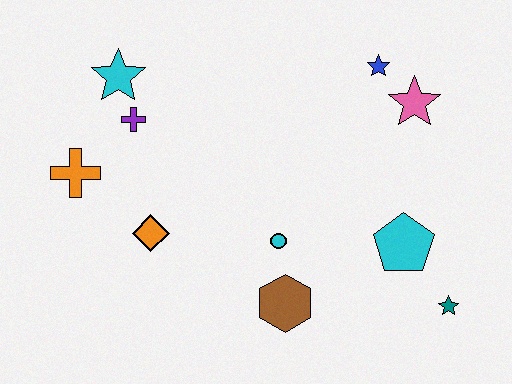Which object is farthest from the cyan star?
The teal star is farthest from the cyan star.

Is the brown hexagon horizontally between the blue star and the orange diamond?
Yes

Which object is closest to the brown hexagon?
The cyan circle is closest to the brown hexagon.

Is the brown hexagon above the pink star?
No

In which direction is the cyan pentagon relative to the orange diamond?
The cyan pentagon is to the right of the orange diamond.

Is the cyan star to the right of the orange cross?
Yes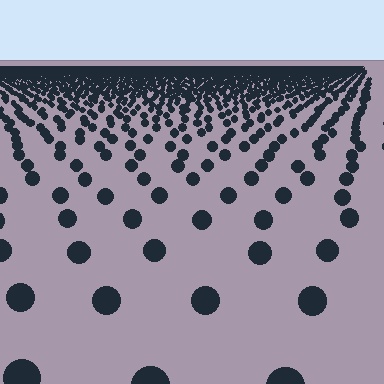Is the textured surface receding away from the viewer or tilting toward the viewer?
The surface is receding away from the viewer. Texture elements get smaller and denser toward the top.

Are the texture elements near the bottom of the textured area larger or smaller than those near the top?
Larger. Near the bottom, elements are closer to the viewer and appear at a bigger on-screen size.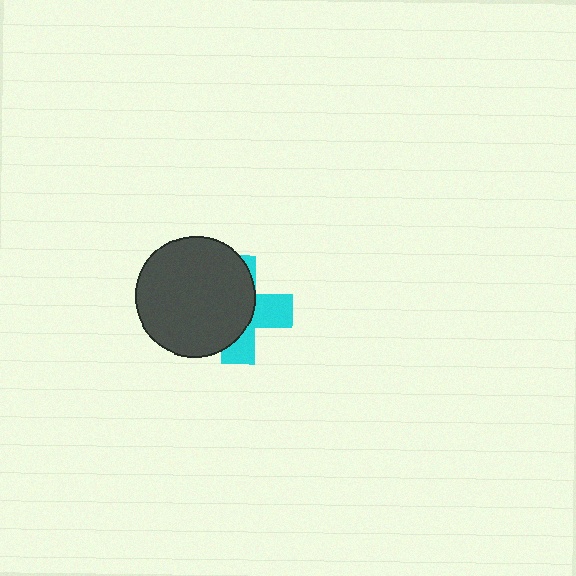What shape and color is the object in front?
The object in front is a dark gray circle.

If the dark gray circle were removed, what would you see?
You would see the complete cyan cross.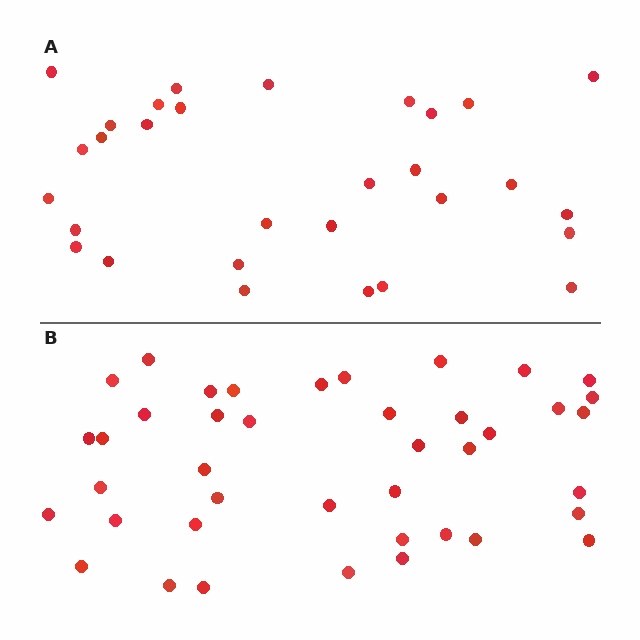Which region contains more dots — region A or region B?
Region B (the bottom region) has more dots.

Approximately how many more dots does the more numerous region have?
Region B has roughly 12 or so more dots than region A.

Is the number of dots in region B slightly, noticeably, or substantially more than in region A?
Region B has noticeably more, but not dramatically so. The ratio is roughly 1.4 to 1.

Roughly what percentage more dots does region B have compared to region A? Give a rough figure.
About 35% more.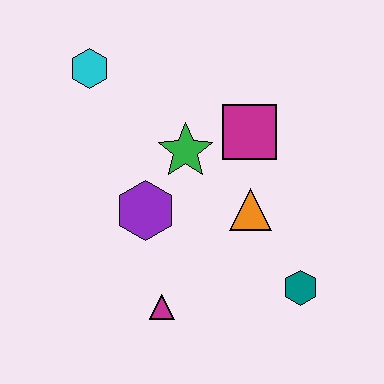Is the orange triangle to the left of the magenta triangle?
No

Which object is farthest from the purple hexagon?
The teal hexagon is farthest from the purple hexagon.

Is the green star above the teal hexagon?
Yes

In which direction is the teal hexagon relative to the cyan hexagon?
The teal hexagon is below the cyan hexagon.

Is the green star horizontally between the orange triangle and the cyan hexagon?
Yes